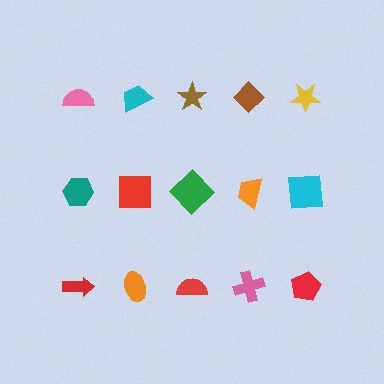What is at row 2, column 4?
An orange trapezoid.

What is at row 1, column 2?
A cyan trapezoid.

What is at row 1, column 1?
A pink semicircle.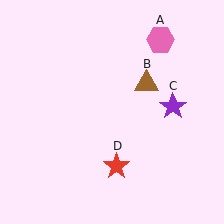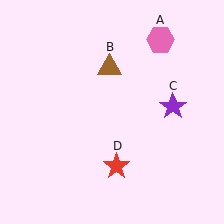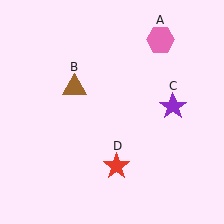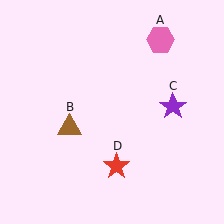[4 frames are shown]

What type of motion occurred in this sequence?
The brown triangle (object B) rotated counterclockwise around the center of the scene.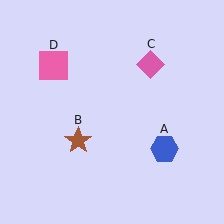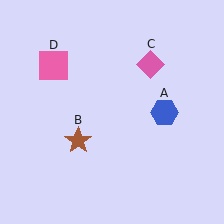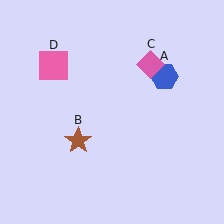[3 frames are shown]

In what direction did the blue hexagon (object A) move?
The blue hexagon (object A) moved up.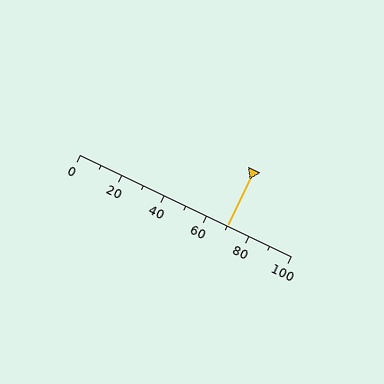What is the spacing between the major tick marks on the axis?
The major ticks are spaced 20 apart.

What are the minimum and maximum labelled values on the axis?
The axis runs from 0 to 100.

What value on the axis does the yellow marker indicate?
The marker indicates approximately 70.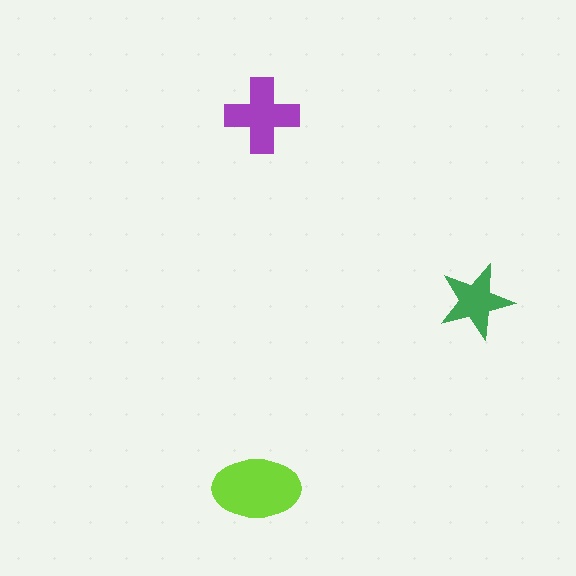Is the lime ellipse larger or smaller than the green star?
Larger.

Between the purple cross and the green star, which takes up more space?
The purple cross.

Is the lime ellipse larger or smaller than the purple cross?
Larger.